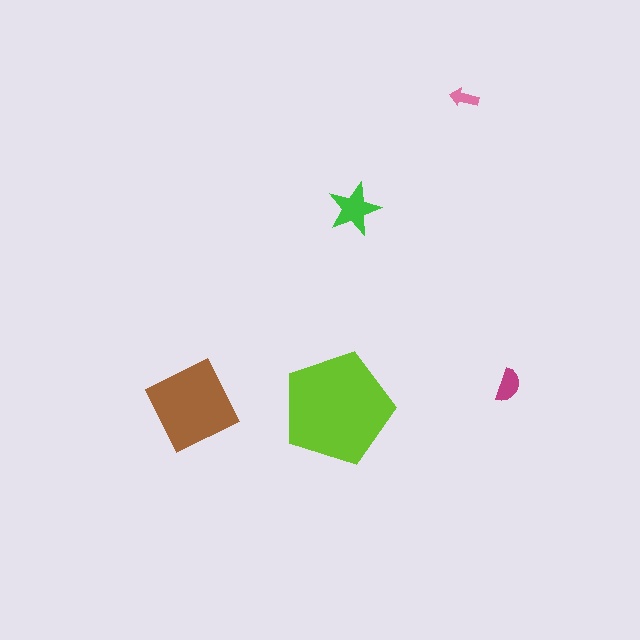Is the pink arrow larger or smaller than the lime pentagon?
Smaller.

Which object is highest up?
The pink arrow is topmost.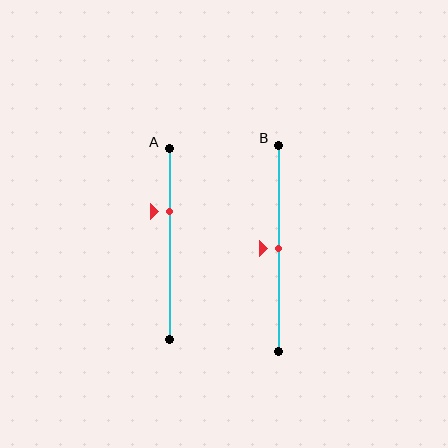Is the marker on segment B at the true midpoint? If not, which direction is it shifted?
Yes, the marker on segment B is at the true midpoint.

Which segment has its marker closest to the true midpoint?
Segment B has its marker closest to the true midpoint.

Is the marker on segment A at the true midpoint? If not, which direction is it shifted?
No, the marker on segment A is shifted upward by about 17% of the segment length.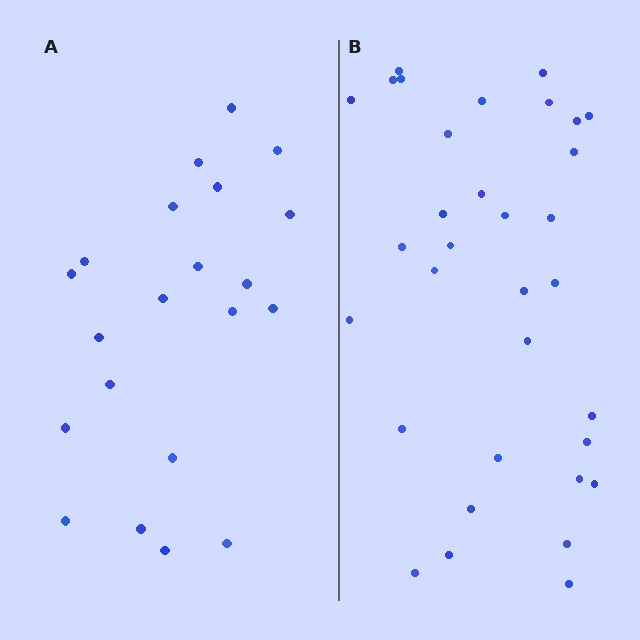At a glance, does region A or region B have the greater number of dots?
Region B (the right region) has more dots.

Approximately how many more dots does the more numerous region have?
Region B has roughly 12 or so more dots than region A.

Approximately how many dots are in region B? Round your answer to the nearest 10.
About 30 dots. (The exact count is 33, which rounds to 30.)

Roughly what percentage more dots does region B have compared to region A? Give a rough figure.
About 55% more.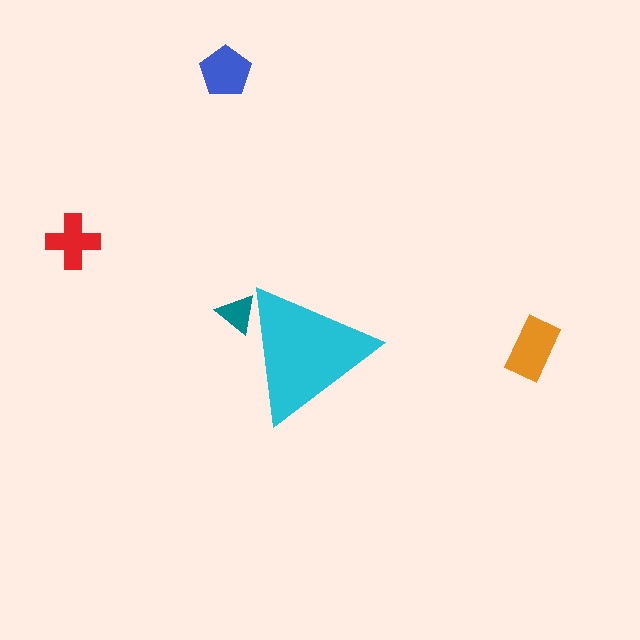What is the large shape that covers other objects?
A cyan triangle.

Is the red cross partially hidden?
No, the red cross is fully visible.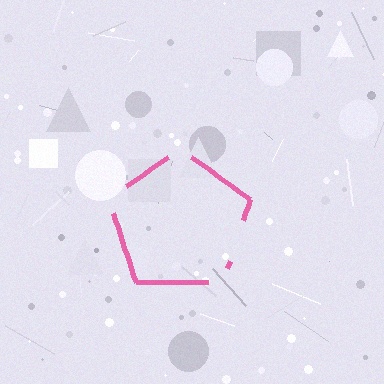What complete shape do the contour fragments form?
The contour fragments form a pentagon.